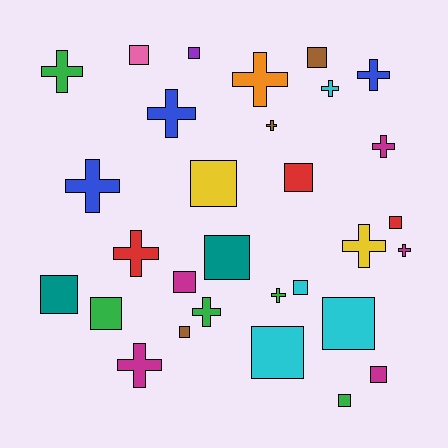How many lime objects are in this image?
There are no lime objects.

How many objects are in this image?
There are 30 objects.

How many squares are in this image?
There are 16 squares.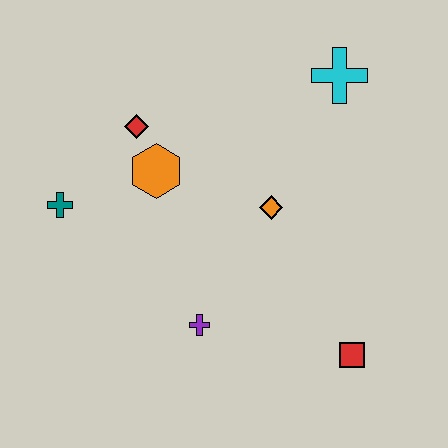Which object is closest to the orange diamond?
The orange hexagon is closest to the orange diamond.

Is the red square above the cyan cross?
No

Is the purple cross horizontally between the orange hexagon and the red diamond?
No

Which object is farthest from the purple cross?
The cyan cross is farthest from the purple cross.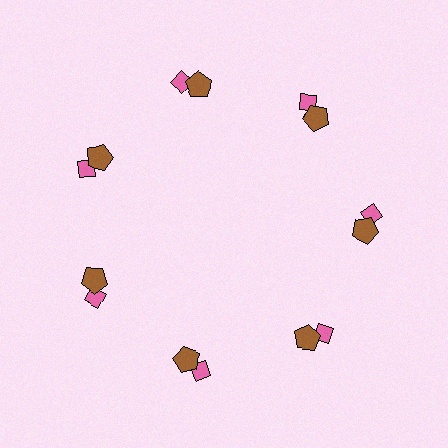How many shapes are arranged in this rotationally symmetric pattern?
There are 14 shapes, arranged in 7 groups of 2.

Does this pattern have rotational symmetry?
Yes, this pattern has 7-fold rotational symmetry. It looks the same after rotating 51 degrees around the center.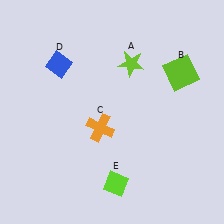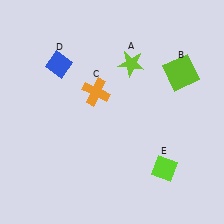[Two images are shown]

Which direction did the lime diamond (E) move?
The lime diamond (E) moved right.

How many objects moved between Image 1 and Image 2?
2 objects moved between the two images.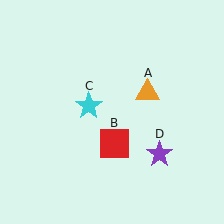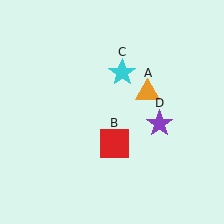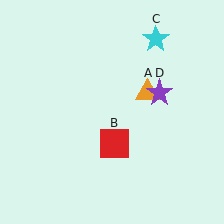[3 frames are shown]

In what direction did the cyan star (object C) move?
The cyan star (object C) moved up and to the right.